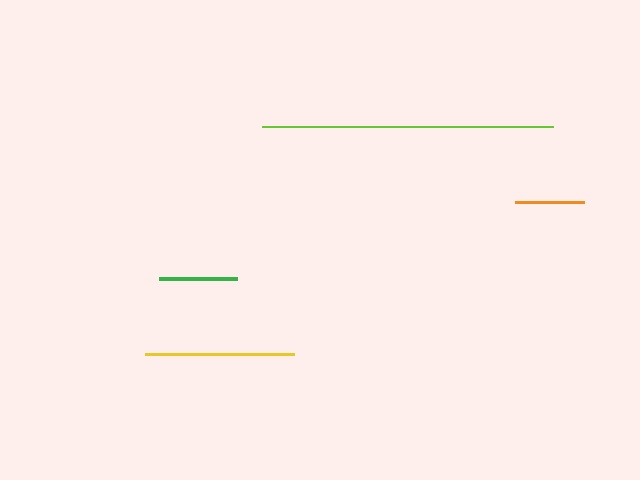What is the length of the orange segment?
The orange segment is approximately 69 pixels long.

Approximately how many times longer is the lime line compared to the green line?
The lime line is approximately 3.8 times the length of the green line.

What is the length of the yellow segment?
The yellow segment is approximately 149 pixels long.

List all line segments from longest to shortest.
From longest to shortest: lime, yellow, green, orange.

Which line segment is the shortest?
The orange line is the shortest at approximately 69 pixels.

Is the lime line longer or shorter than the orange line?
The lime line is longer than the orange line.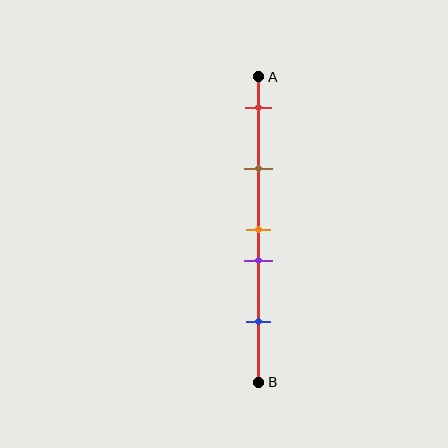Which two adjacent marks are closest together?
The orange and purple marks are the closest adjacent pair.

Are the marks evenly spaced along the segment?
No, the marks are not evenly spaced.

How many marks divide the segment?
There are 5 marks dividing the segment.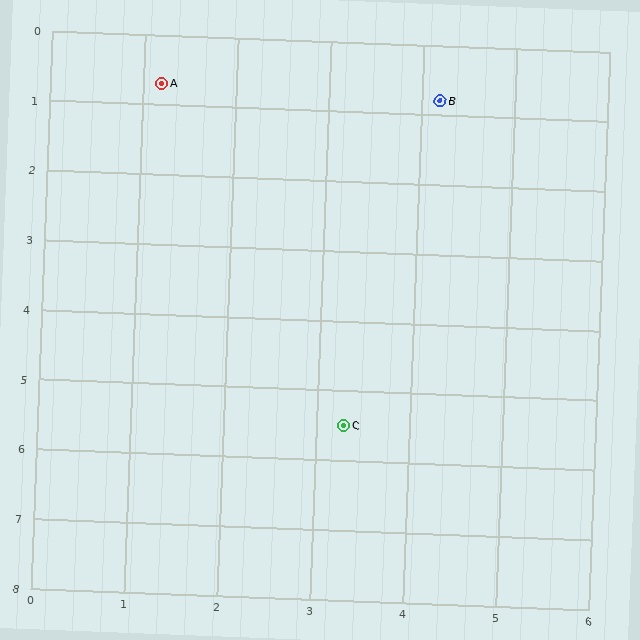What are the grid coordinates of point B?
Point B is at approximately (4.2, 0.8).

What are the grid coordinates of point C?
Point C is at approximately (3.3, 5.5).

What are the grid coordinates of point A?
Point A is at approximately (1.2, 0.7).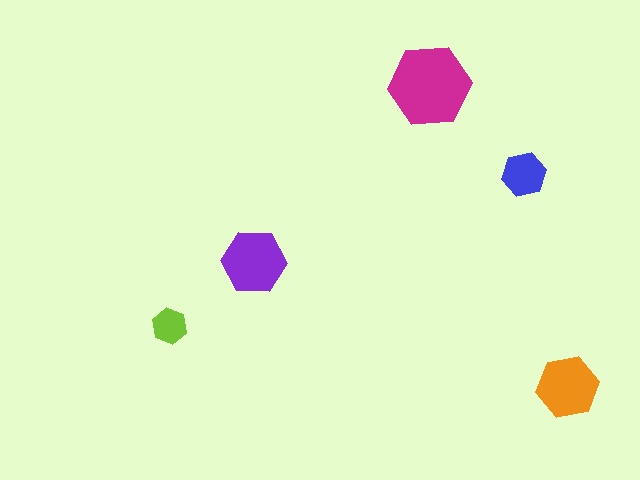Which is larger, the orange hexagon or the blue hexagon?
The orange one.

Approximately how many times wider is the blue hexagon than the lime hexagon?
About 1.5 times wider.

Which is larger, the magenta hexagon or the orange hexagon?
The magenta one.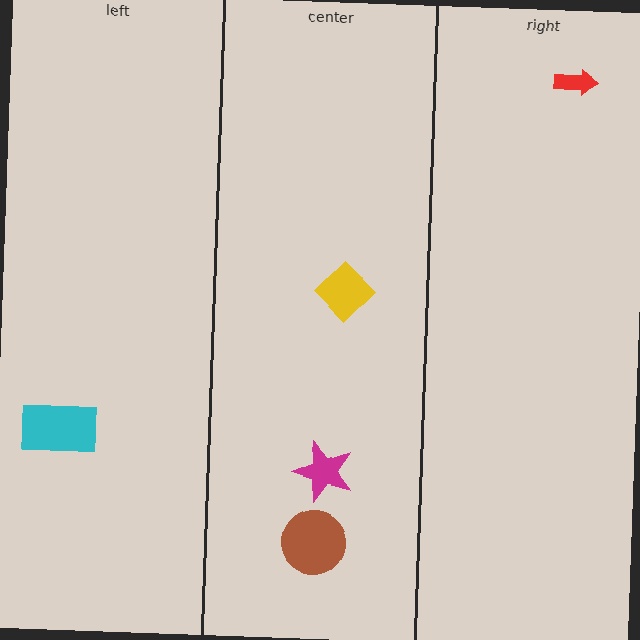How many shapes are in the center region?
3.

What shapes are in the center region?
The magenta star, the brown circle, the yellow diamond.